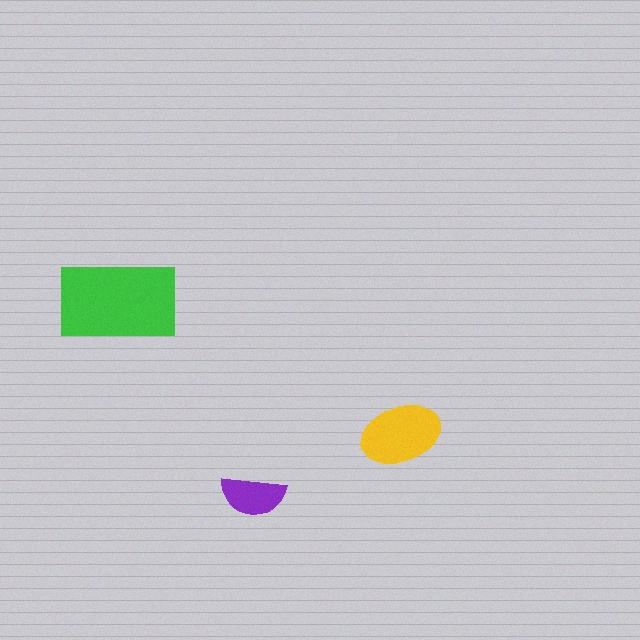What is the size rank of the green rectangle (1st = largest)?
1st.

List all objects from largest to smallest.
The green rectangle, the yellow ellipse, the purple semicircle.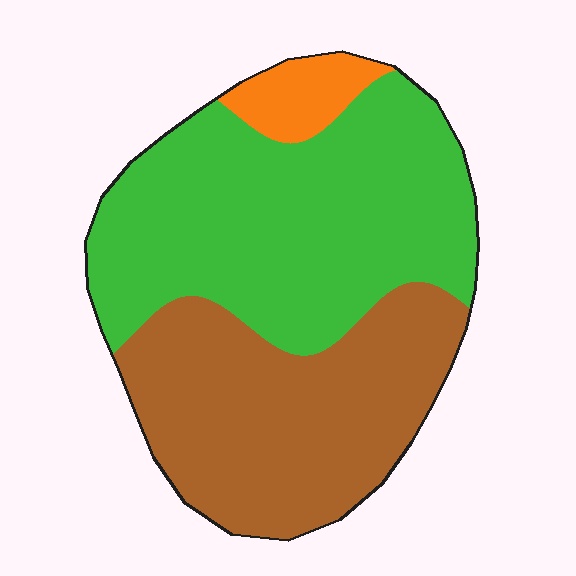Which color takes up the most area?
Green, at roughly 55%.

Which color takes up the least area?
Orange, at roughly 5%.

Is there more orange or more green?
Green.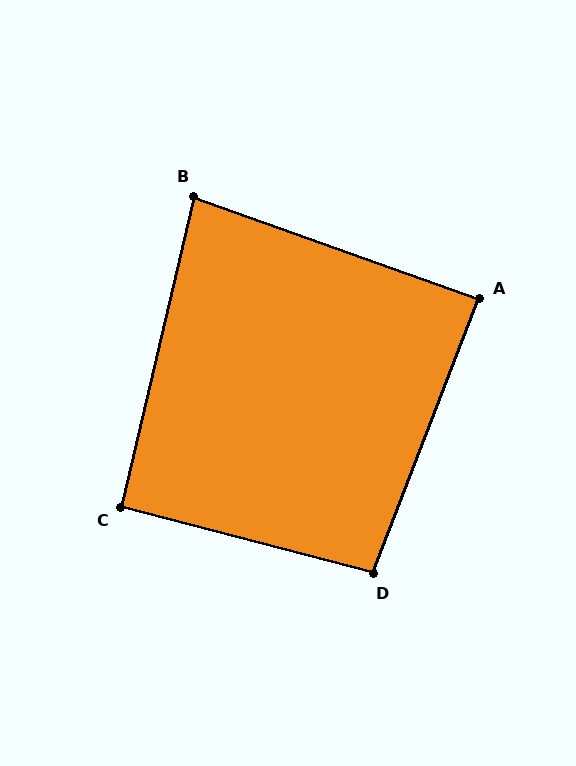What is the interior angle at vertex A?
Approximately 89 degrees (approximately right).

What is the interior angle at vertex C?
Approximately 91 degrees (approximately right).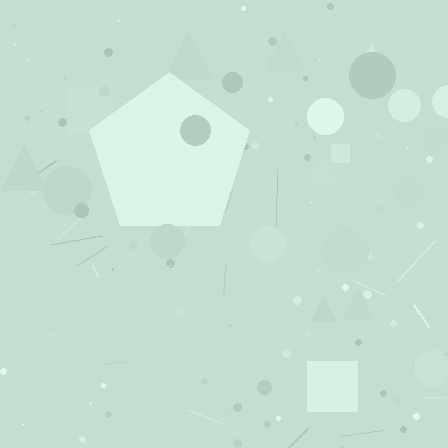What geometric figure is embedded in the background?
A pentagon is embedded in the background.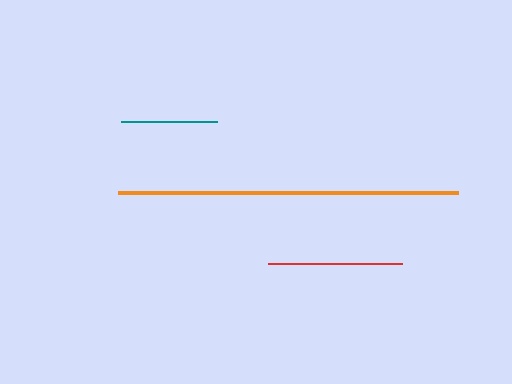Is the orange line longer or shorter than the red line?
The orange line is longer than the red line.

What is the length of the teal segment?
The teal segment is approximately 95 pixels long.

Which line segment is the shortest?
The teal line is the shortest at approximately 95 pixels.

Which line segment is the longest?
The orange line is the longest at approximately 340 pixels.